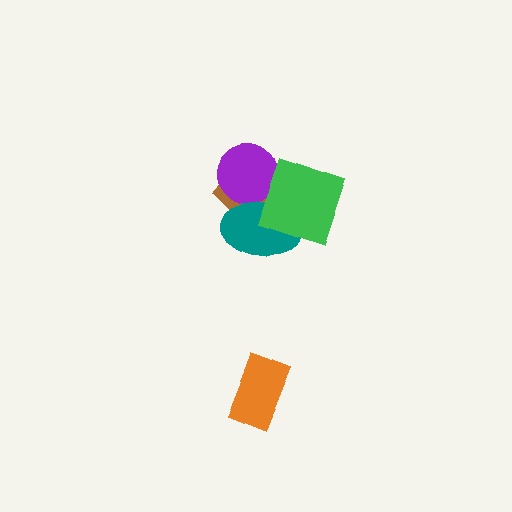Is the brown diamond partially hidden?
Yes, it is partially covered by another shape.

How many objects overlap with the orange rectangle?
0 objects overlap with the orange rectangle.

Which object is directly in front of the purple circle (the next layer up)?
The teal ellipse is directly in front of the purple circle.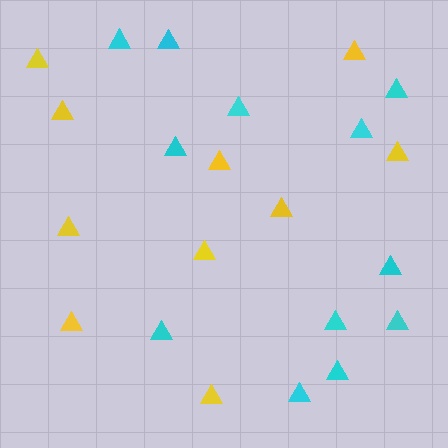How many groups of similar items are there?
There are 2 groups: one group of yellow triangles (10) and one group of cyan triangles (12).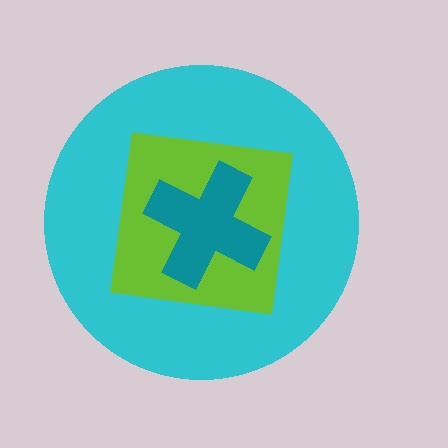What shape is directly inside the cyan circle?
The lime square.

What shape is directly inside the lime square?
The teal cross.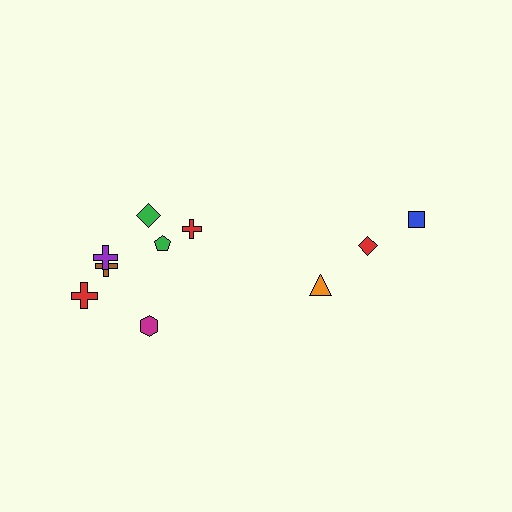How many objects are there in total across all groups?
There are 10 objects.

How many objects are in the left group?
There are 7 objects.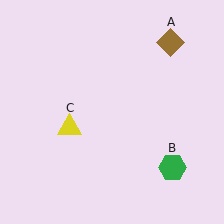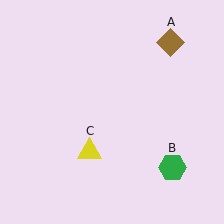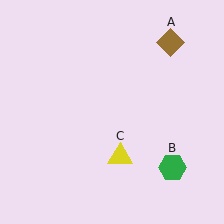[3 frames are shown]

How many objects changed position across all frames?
1 object changed position: yellow triangle (object C).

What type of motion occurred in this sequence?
The yellow triangle (object C) rotated counterclockwise around the center of the scene.